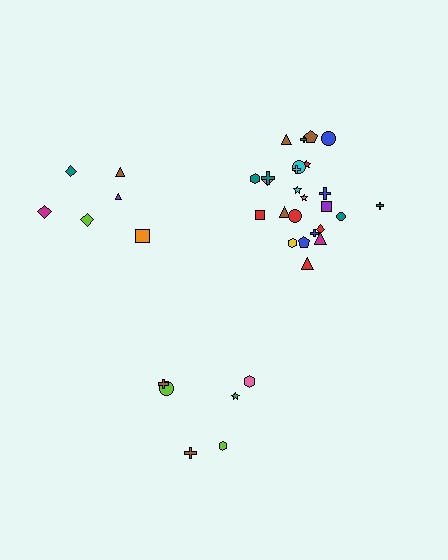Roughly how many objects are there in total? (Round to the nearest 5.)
Roughly 35 objects in total.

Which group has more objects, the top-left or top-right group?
The top-right group.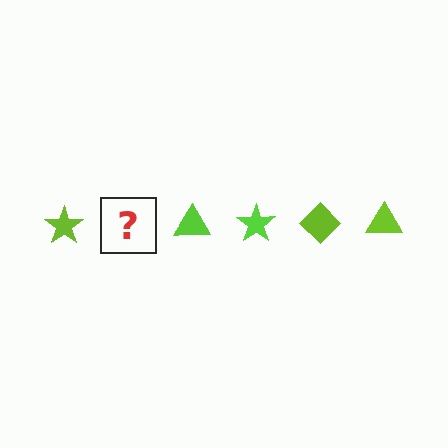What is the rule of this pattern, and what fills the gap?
The rule is that the pattern cycles through star, diamond, triangle shapes in lime. The gap should be filled with a lime diamond.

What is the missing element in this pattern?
The missing element is a lime diamond.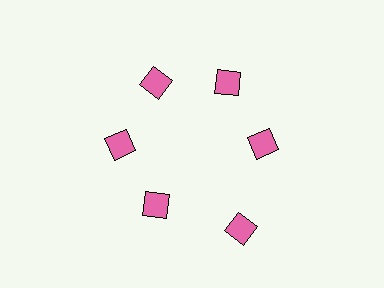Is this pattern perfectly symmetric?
No. The 6 pink diamonds are arranged in a ring, but one element near the 5 o'clock position is pushed outward from the center, breaking the 6-fold rotational symmetry.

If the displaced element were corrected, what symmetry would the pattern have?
It would have 6-fold rotational symmetry — the pattern would map onto itself every 60 degrees.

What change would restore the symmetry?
The symmetry would be restored by moving it inward, back onto the ring so that all 6 diamonds sit at equal angles and equal distance from the center.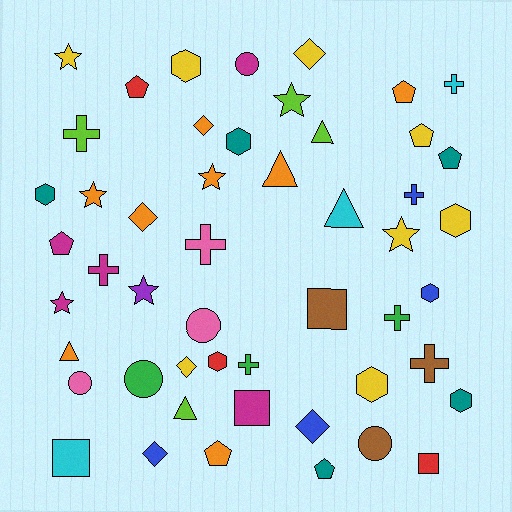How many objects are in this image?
There are 50 objects.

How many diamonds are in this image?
There are 6 diamonds.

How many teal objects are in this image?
There are 5 teal objects.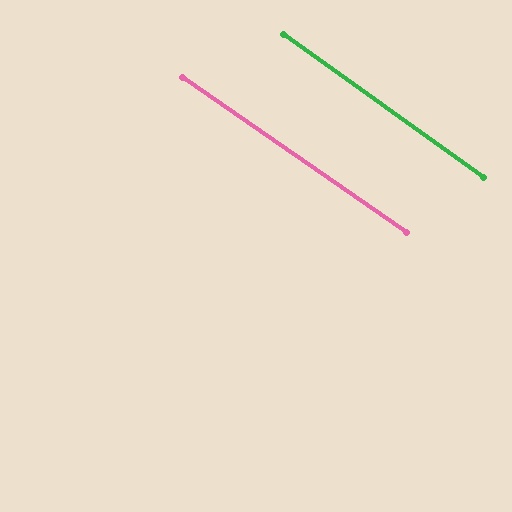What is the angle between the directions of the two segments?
Approximately 1 degree.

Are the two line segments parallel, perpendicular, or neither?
Parallel — their directions differ by only 0.9°.